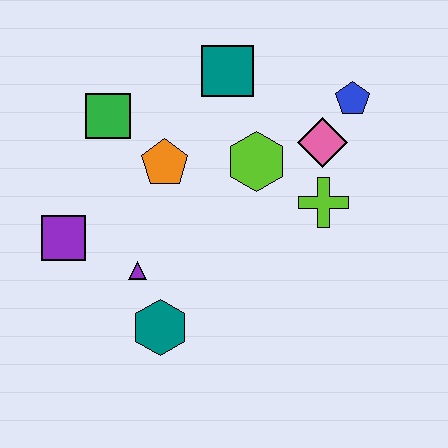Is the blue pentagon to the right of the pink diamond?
Yes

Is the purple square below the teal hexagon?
No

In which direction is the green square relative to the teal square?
The green square is to the left of the teal square.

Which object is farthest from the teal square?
The teal hexagon is farthest from the teal square.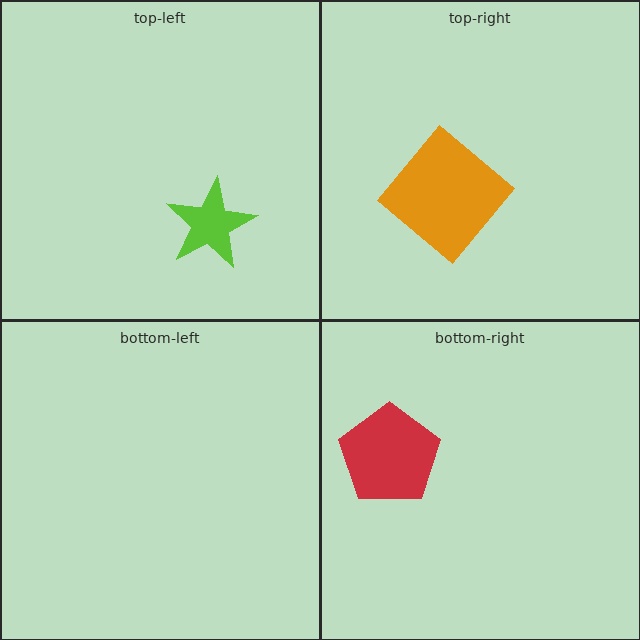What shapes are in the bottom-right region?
The red pentagon.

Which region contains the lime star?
The top-left region.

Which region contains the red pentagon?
The bottom-right region.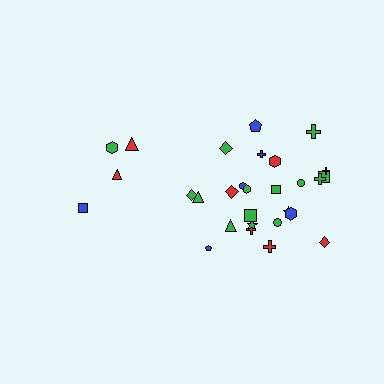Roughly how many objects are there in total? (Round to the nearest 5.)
Roughly 30 objects in total.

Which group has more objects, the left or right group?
The right group.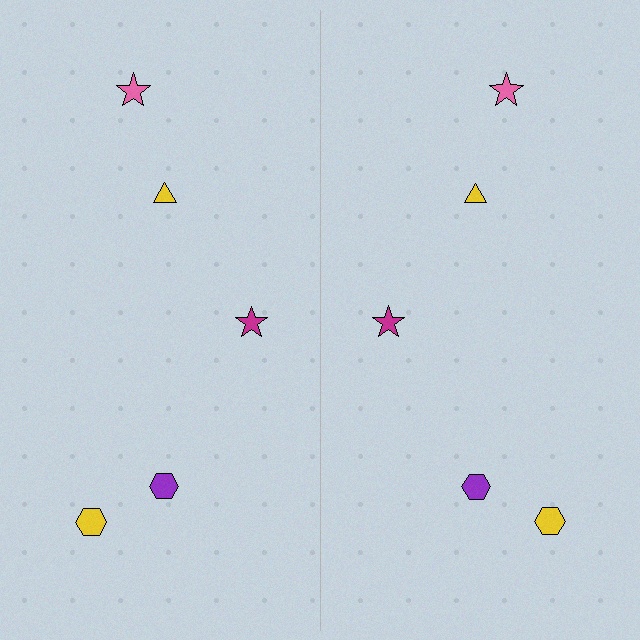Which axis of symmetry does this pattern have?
The pattern has a vertical axis of symmetry running through the center of the image.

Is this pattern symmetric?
Yes, this pattern has bilateral (reflection) symmetry.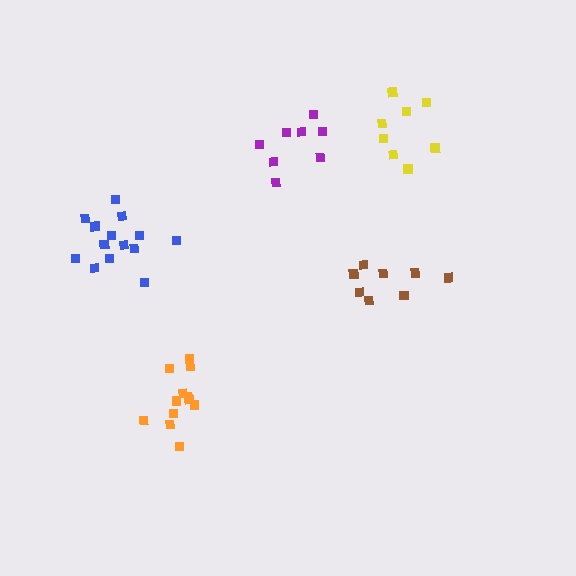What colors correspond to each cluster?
The clusters are colored: orange, yellow, brown, purple, blue.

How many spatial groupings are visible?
There are 5 spatial groupings.